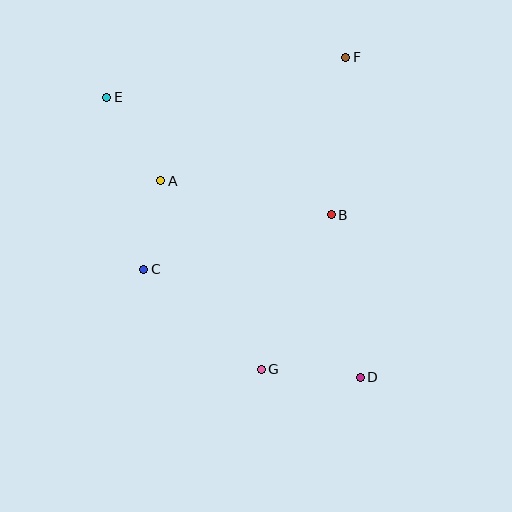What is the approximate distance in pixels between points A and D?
The distance between A and D is approximately 280 pixels.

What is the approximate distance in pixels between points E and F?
The distance between E and F is approximately 242 pixels.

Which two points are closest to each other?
Points A and C are closest to each other.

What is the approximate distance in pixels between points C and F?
The distance between C and F is approximately 293 pixels.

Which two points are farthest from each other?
Points D and E are farthest from each other.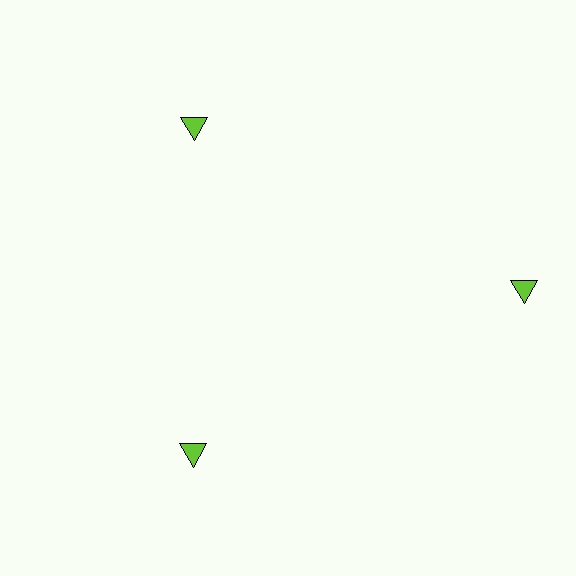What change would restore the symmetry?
The symmetry would be restored by moving it inward, back onto the ring so that all 3 triangles sit at equal angles and equal distance from the center.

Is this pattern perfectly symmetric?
No. The 3 lime triangles are arranged in a ring, but one element near the 3 o'clock position is pushed outward from the center, breaking the 3-fold rotational symmetry.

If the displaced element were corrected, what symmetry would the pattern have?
It would have 3-fold rotational symmetry — the pattern would map onto itself every 120 degrees.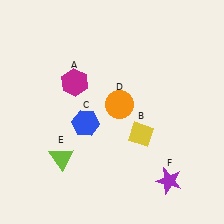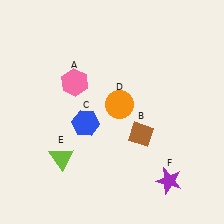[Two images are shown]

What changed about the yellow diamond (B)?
In Image 1, B is yellow. In Image 2, it changed to brown.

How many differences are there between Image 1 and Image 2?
There are 2 differences between the two images.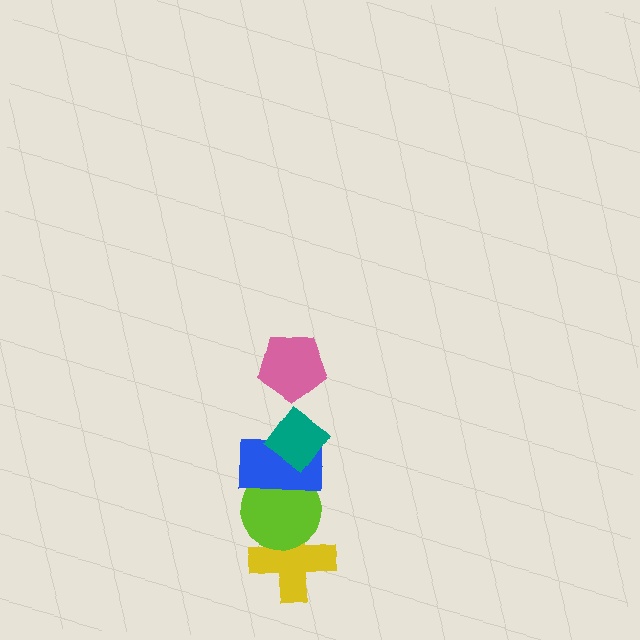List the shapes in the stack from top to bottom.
From top to bottom: the pink pentagon, the teal diamond, the blue rectangle, the lime circle, the yellow cross.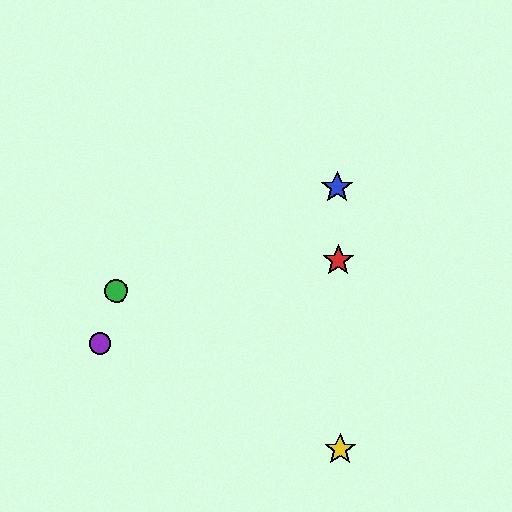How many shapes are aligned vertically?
3 shapes (the red star, the blue star, the yellow star) are aligned vertically.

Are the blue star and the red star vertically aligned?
Yes, both are at x≈337.